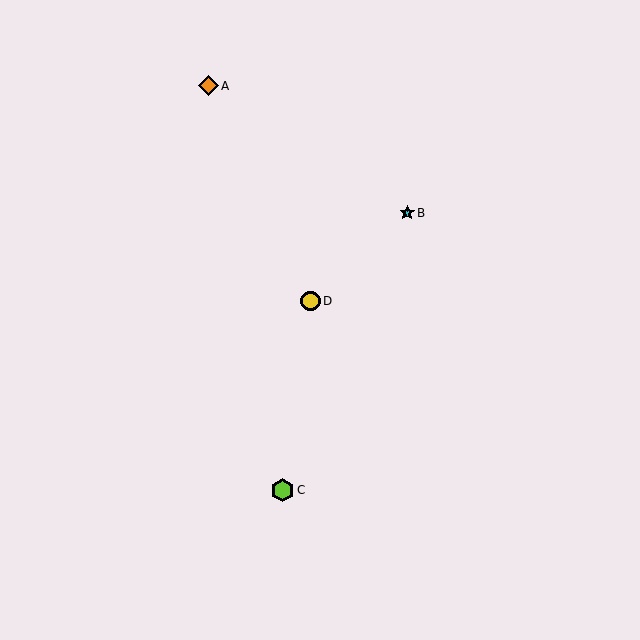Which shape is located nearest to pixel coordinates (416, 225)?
The cyan star (labeled B) at (407, 213) is nearest to that location.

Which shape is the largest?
The lime hexagon (labeled C) is the largest.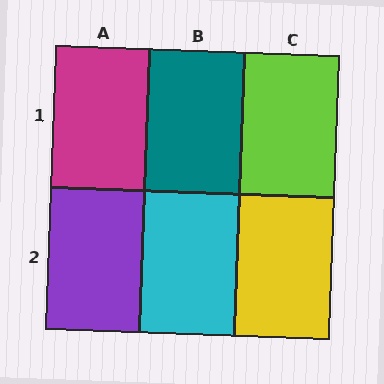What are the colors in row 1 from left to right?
Magenta, teal, lime.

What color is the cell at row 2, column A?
Purple.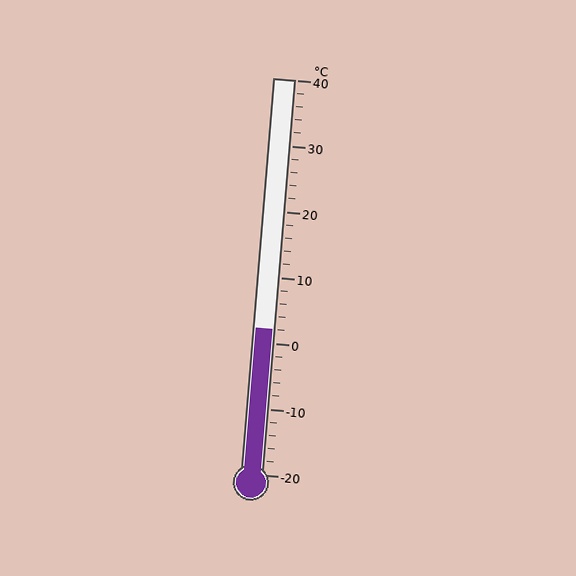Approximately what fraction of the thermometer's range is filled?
The thermometer is filled to approximately 35% of its range.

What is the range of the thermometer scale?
The thermometer scale ranges from -20°C to 40°C.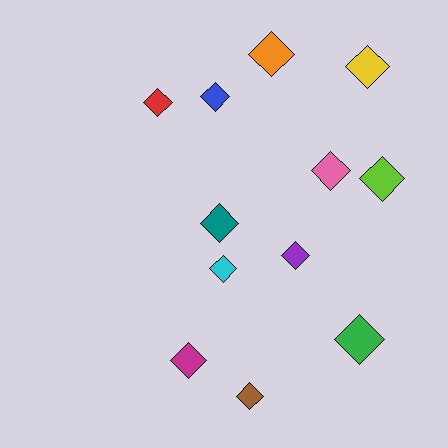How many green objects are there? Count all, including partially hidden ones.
There is 1 green object.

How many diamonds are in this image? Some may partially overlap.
There are 12 diamonds.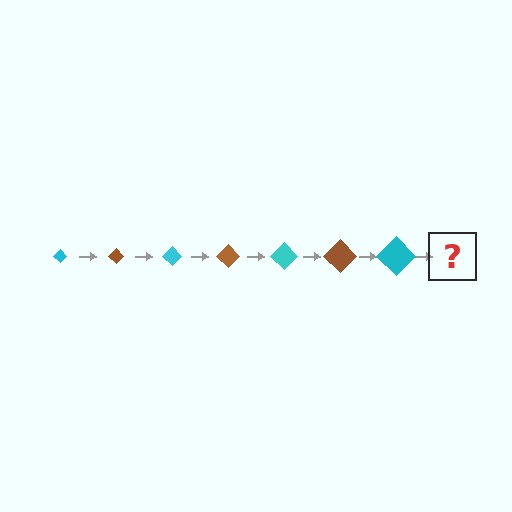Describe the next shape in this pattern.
It should be a brown diamond, larger than the previous one.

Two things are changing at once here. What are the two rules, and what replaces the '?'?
The two rules are that the diamond grows larger each step and the color cycles through cyan and brown. The '?' should be a brown diamond, larger than the previous one.